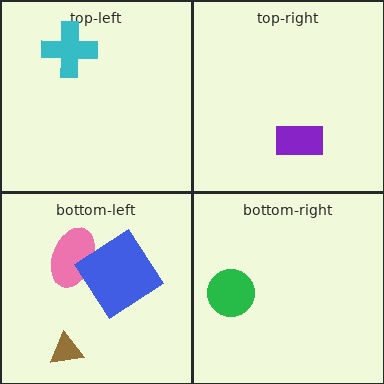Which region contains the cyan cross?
The top-left region.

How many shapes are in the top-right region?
1.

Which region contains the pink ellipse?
The bottom-left region.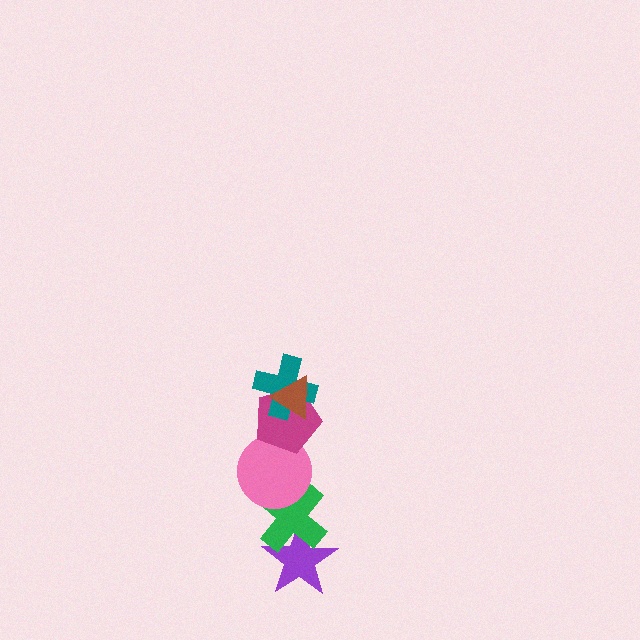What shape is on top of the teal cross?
The brown triangle is on top of the teal cross.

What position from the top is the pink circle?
The pink circle is 4th from the top.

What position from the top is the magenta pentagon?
The magenta pentagon is 3rd from the top.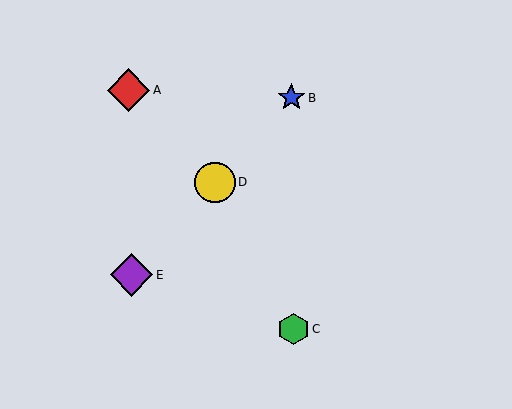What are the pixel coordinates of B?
Object B is at (291, 98).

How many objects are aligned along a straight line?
3 objects (B, D, E) are aligned along a straight line.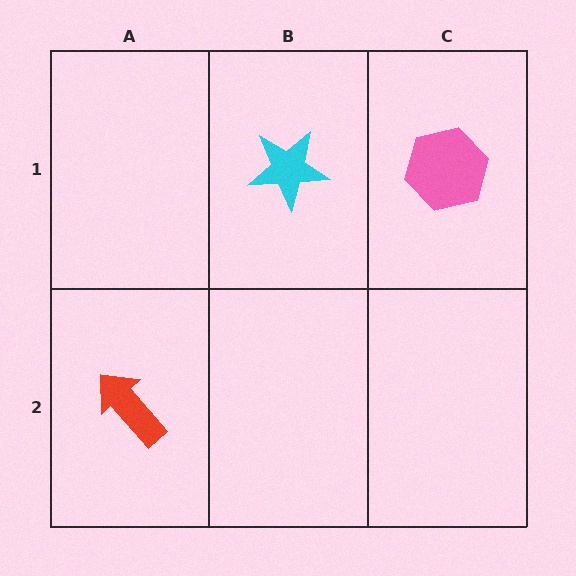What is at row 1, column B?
A cyan star.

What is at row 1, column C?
A pink hexagon.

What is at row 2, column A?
A red arrow.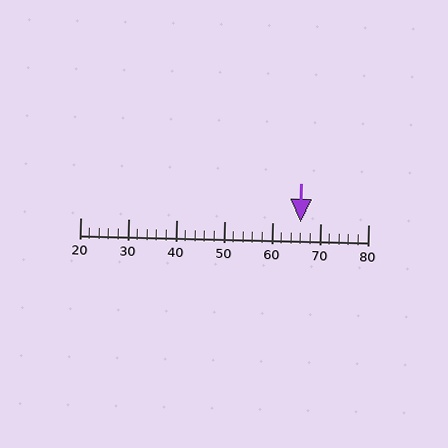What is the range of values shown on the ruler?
The ruler shows values from 20 to 80.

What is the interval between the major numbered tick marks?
The major tick marks are spaced 10 units apart.